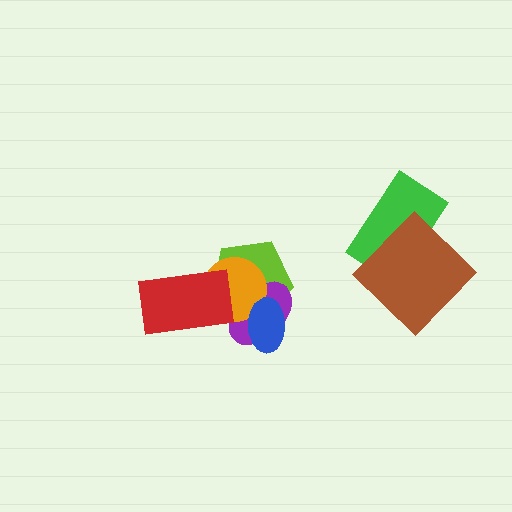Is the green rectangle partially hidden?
Yes, it is partially covered by another shape.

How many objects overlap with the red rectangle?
2 objects overlap with the red rectangle.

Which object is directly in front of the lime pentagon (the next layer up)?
The purple ellipse is directly in front of the lime pentagon.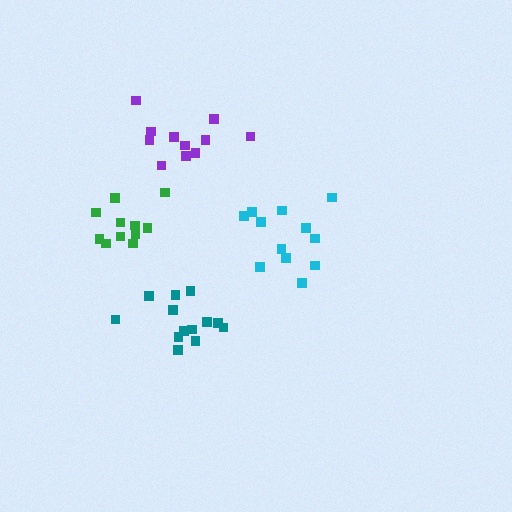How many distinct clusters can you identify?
There are 4 distinct clusters.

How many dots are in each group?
Group 1: 11 dots, Group 2: 14 dots, Group 3: 11 dots, Group 4: 12 dots (48 total).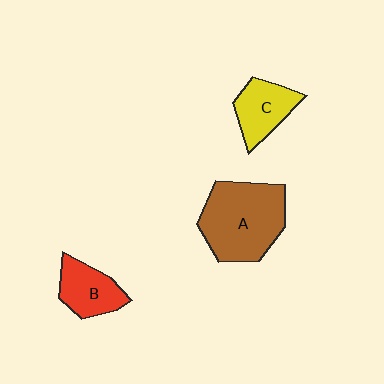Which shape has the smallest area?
Shape B (red).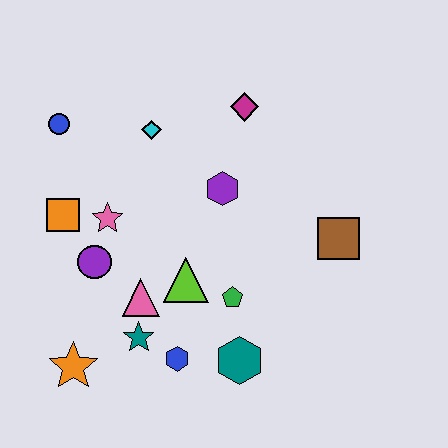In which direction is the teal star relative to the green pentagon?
The teal star is to the left of the green pentagon.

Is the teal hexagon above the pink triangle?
No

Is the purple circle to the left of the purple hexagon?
Yes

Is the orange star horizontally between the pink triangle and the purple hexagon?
No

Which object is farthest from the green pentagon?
The blue circle is farthest from the green pentagon.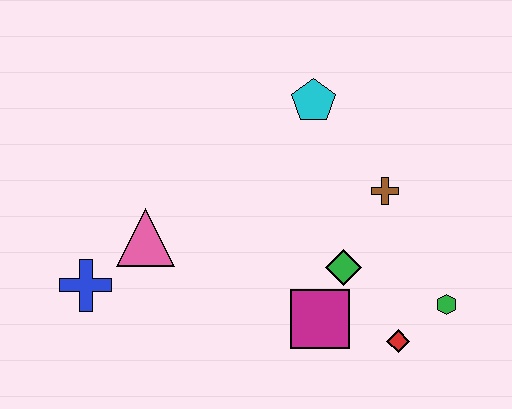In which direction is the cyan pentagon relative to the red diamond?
The cyan pentagon is above the red diamond.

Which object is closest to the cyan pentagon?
The brown cross is closest to the cyan pentagon.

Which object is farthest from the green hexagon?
The blue cross is farthest from the green hexagon.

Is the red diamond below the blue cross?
Yes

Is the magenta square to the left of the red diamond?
Yes